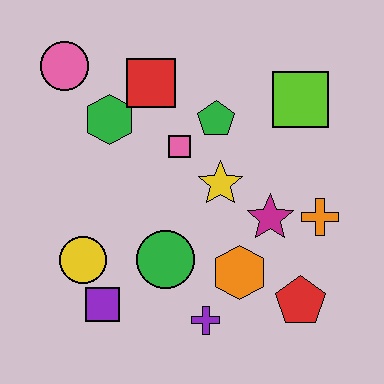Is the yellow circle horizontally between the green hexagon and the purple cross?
No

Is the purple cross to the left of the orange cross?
Yes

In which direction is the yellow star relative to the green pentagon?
The yellow star is below the green pentagon.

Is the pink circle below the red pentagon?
No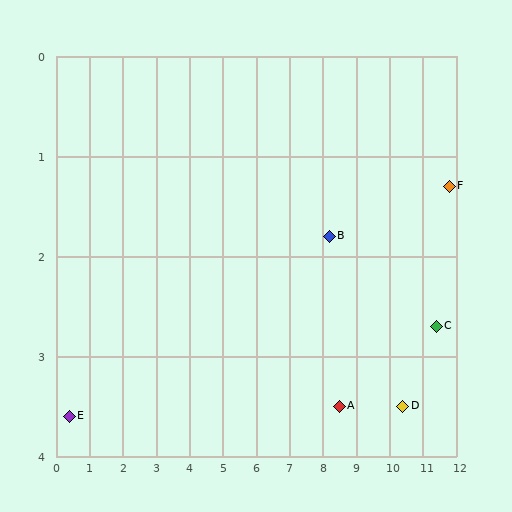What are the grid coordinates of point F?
Point F is at approximately (11.8, 1.3).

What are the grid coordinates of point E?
Point E is at approximately (0.4, 3.6).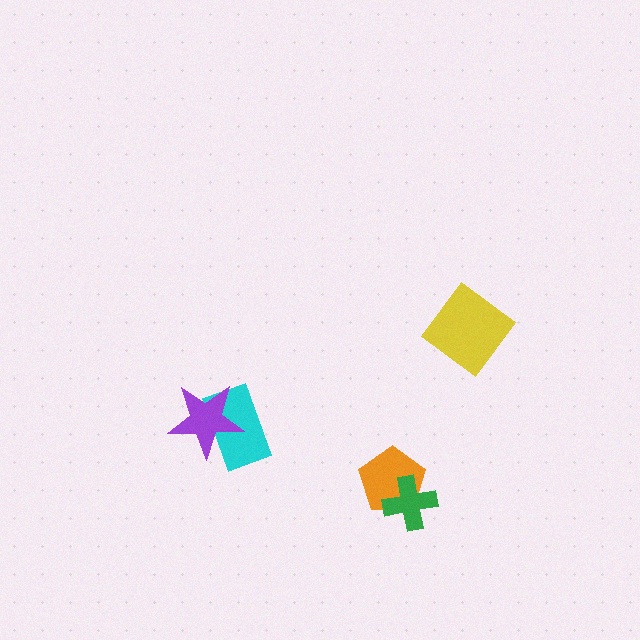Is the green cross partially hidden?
No, no other shape covers it.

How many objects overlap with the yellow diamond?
0 objects overlap with the yellow diamond.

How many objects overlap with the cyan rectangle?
1 object overlaps with the cyan rectangle.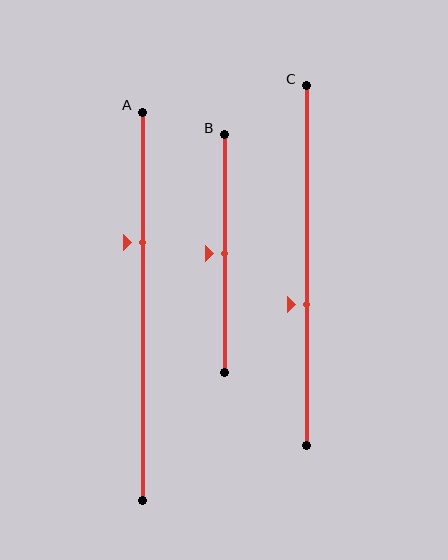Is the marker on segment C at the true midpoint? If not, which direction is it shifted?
No, the marker on segment C is shifted downward by about 11% of the segment length.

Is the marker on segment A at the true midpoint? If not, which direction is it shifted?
No, the marker on segment A is shifted upward by about 16% of the segment length.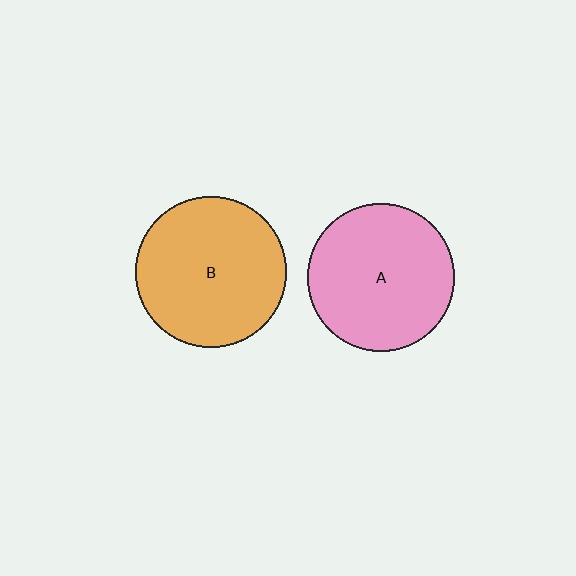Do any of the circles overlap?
No, none of the circles overlap.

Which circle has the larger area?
Circle B (orange).